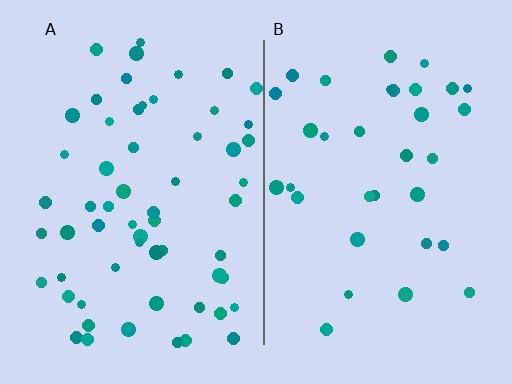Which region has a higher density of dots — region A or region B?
A (the left).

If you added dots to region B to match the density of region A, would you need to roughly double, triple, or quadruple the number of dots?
Approximately double.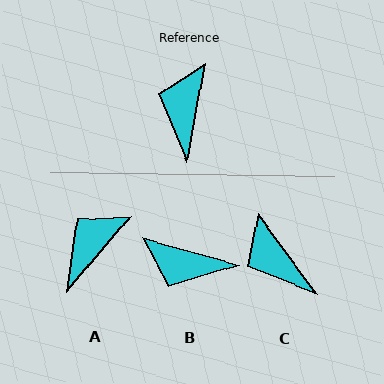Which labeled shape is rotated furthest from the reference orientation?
B, about 85 degrees away.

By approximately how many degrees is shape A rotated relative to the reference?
Approximately 30 degrees clockwise.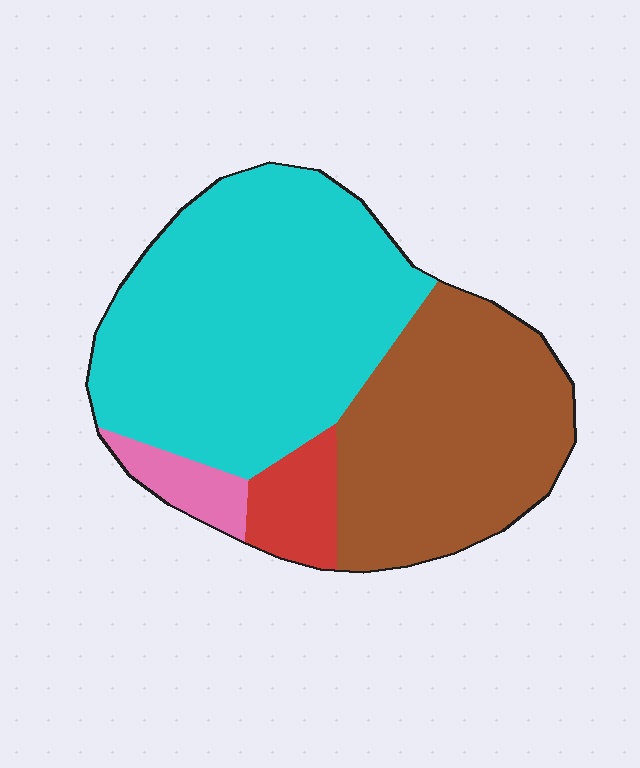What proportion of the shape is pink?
Pink covers 5% of the shape.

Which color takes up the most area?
Cyan, at roughly 50%.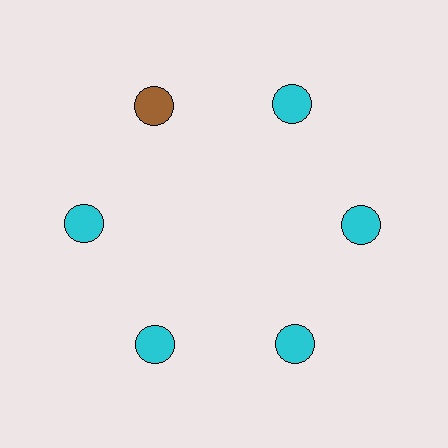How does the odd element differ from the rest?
It has a different color: brown instead of cyan.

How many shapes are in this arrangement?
There are 6 shapes arranged in a ring pattern.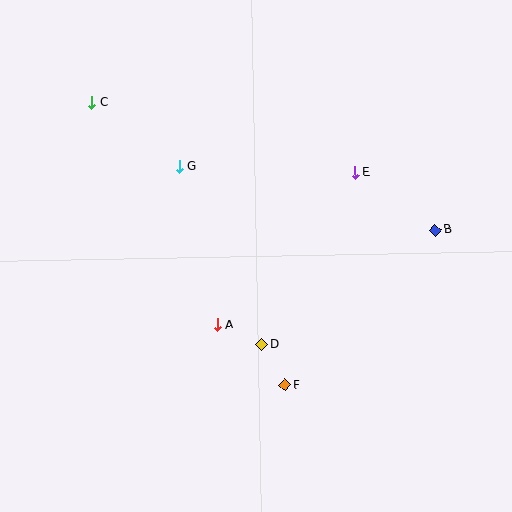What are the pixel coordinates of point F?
Point F is at (285, 385).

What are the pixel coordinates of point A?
Point A is at (217, 325).